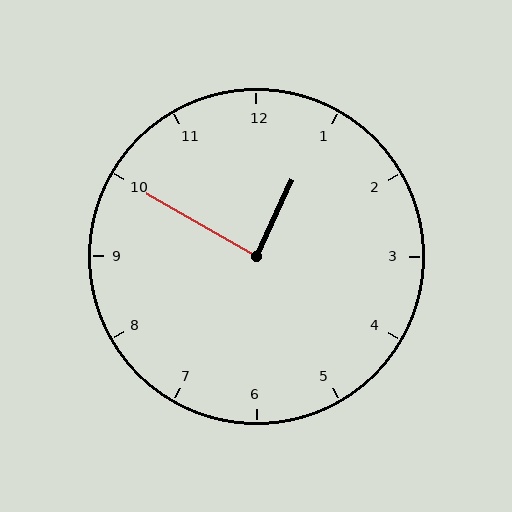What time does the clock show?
12:50.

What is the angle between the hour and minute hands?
Approximately 85 degrees.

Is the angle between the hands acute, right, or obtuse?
It is right.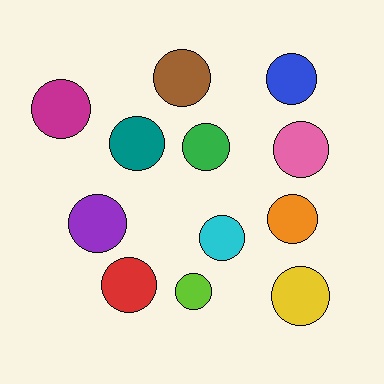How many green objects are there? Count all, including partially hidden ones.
There is 1 green object.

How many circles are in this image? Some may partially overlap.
There are 12 circles.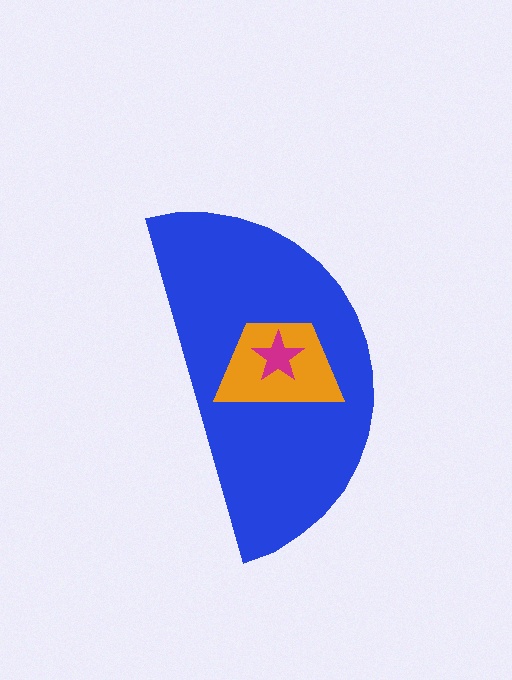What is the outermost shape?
The blue semicircle.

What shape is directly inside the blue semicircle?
The orange trapezoid.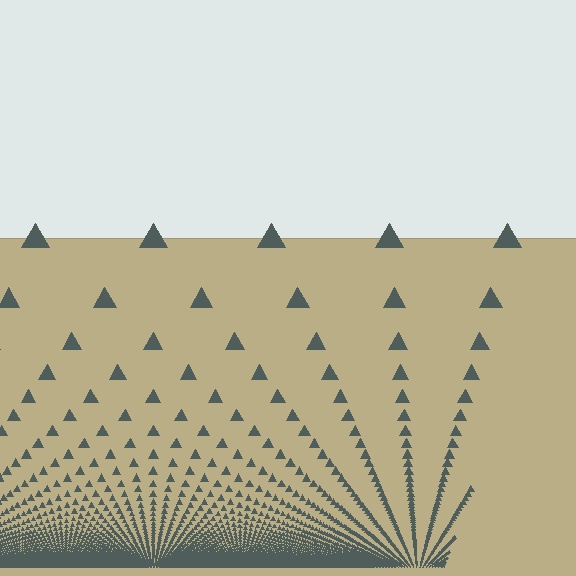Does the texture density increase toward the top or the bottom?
Density increases toward the bottom.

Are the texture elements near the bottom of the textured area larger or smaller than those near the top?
Smaller. The gradient is inverted — elements near the bottom are smaller and denser.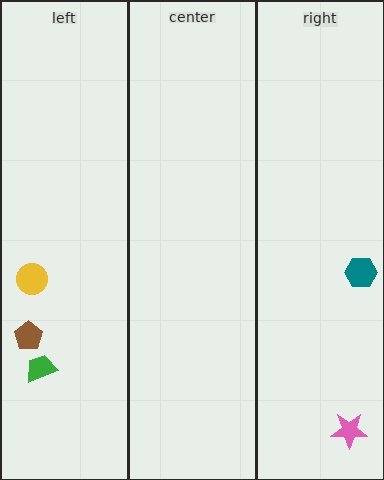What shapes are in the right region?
The pink star, the teal hexagon.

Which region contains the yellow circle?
The left region.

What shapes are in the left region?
The green trapezoid, the yellow circle, the brown pentagon.